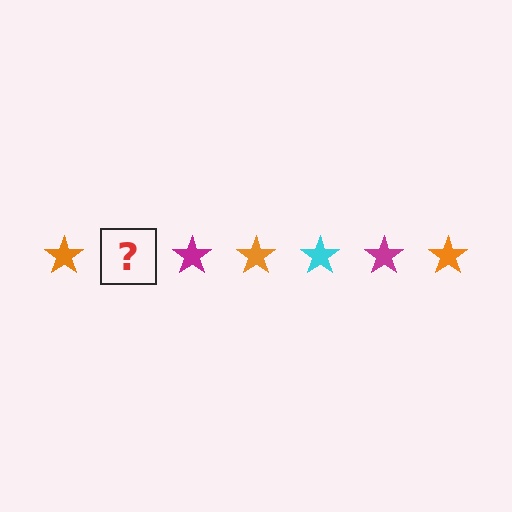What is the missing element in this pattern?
The missing element is a cyan star.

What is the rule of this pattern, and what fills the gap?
The rule is that the pattern cycles through orange, cyan, magenta stars. The gap should be filled with a cyan star.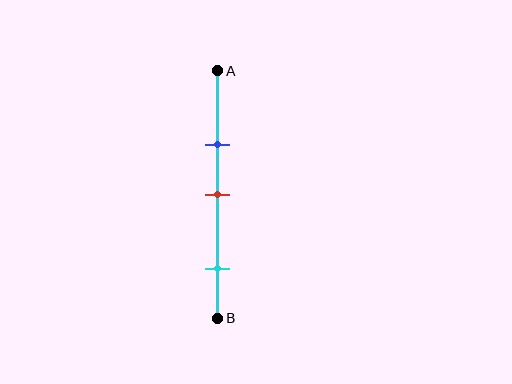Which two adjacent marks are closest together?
The blue and red marks are the closest adjacent pair.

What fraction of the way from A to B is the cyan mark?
The cyan mark is approximately 80% (0.8) of the way from A to B.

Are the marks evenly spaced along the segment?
No, the marks are not evenly spaced.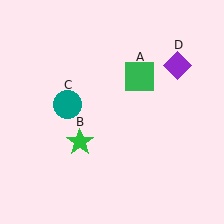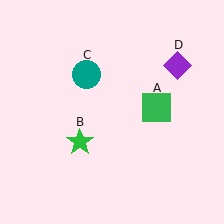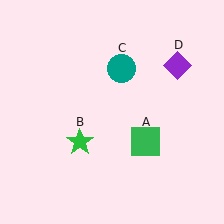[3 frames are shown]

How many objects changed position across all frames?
2 objects changed position: green square (object A), teal circle (object C).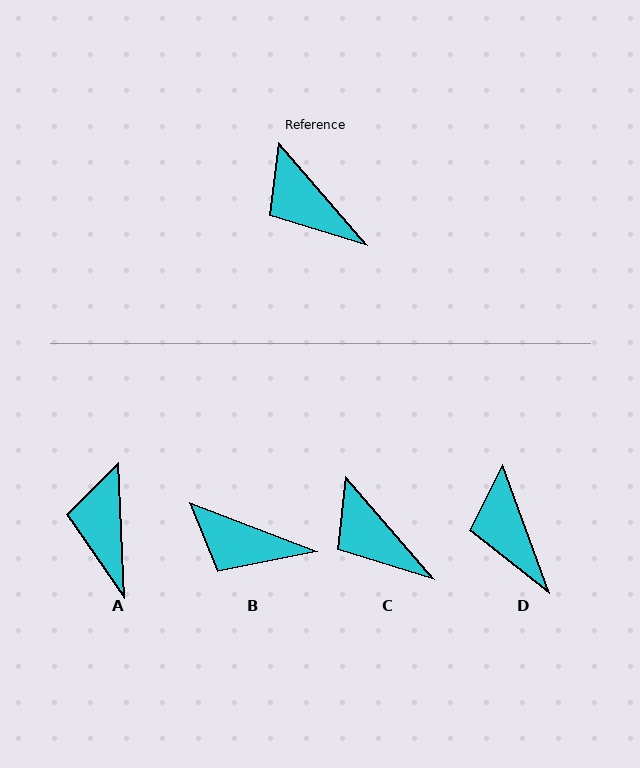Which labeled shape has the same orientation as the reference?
C.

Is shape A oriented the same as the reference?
No, it is off by about 38 degrees.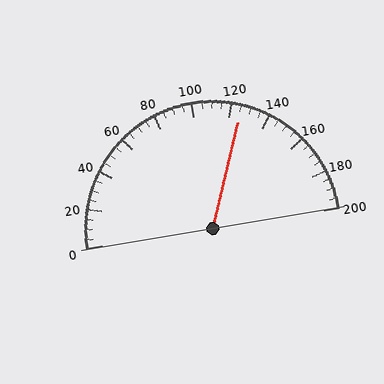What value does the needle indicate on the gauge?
The needle indicates approximately 125.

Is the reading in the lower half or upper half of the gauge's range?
The reading is in the upper half of the range (0 to 200).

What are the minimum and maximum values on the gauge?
The gauge ranges from 0 to 200.